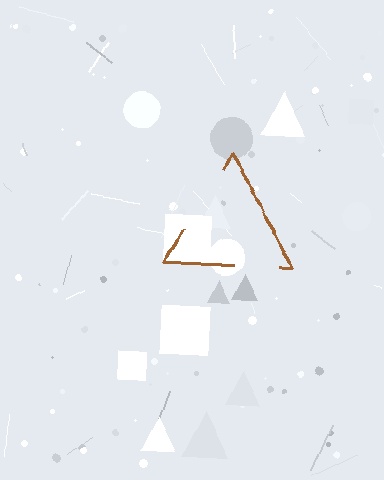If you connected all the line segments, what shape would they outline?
They would outline a triangle.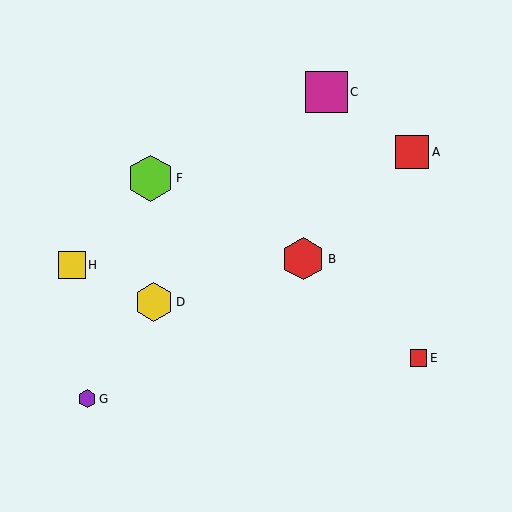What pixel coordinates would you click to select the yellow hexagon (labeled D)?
Click at (154, 302) to select the yellow hexagon D.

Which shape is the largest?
The lime hexagon (labeled F) is the largest.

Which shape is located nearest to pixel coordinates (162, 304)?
The yellow hexagon (labeled D) at (154, 302) is nearest to that location.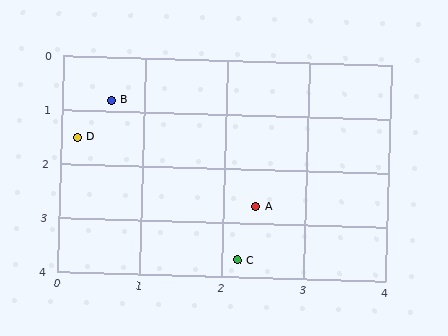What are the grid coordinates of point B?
Point B is at approximately (0.6, 0.8).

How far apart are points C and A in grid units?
Points C and A are about 1.0 grid units apart.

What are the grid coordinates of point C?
Point C is at approximately (2.2, 3.7).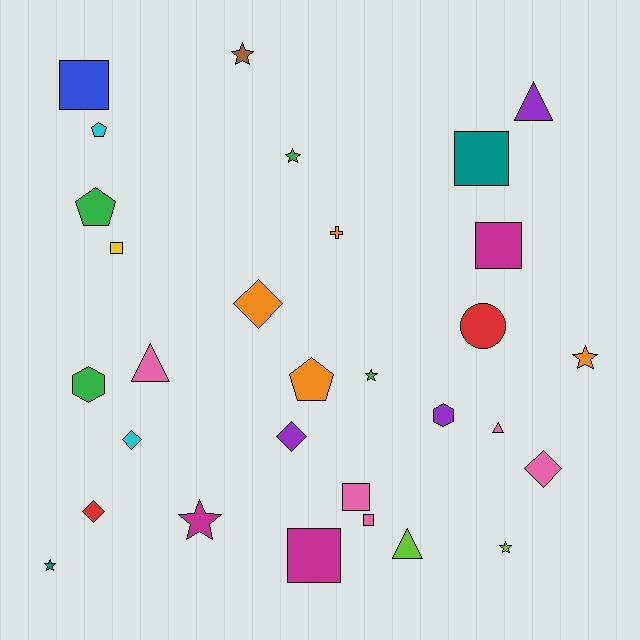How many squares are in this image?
There are 7 squares.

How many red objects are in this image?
There are 2 red objects.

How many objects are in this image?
There are 30 objects.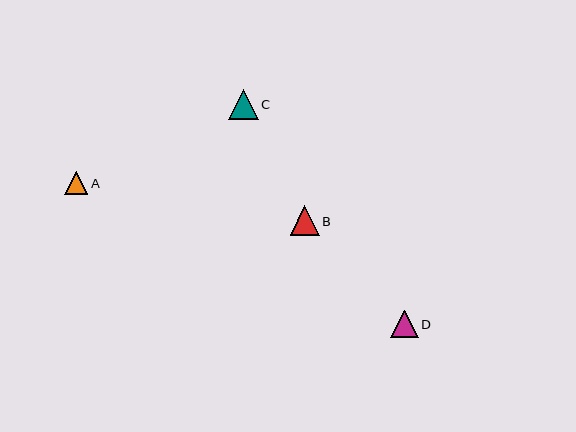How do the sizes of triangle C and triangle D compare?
Triangle C and triangle D are approximately the same size.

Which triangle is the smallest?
Triangle A is the smallest with a size of approximately 23 pixels.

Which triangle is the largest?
Triangle C is the largest with a size of approximately 29 pixels.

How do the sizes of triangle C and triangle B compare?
Triangle C and triangle B are approximately the same size.